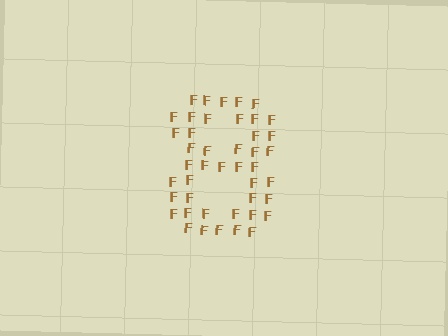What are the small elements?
The small elements are letter F's.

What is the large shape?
The large shape is the digit 8.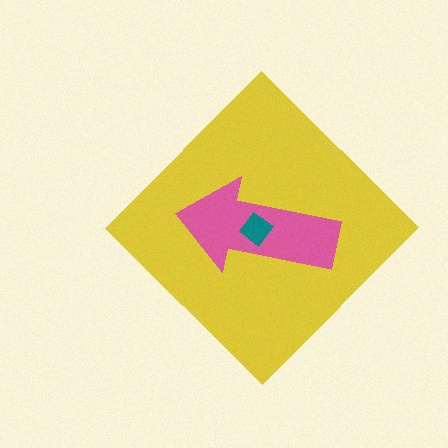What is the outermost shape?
The yellow diamond.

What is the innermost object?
The teal diamond.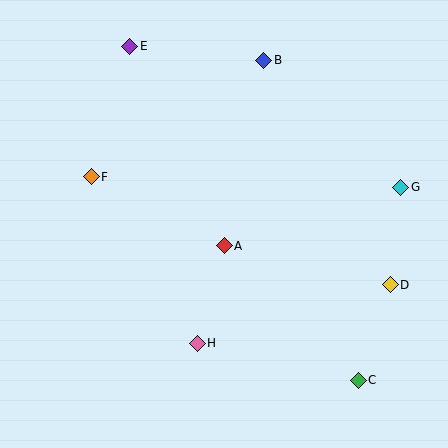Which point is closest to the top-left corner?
Point E is closest to the top-left corner.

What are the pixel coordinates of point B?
Point B is at (264, 60).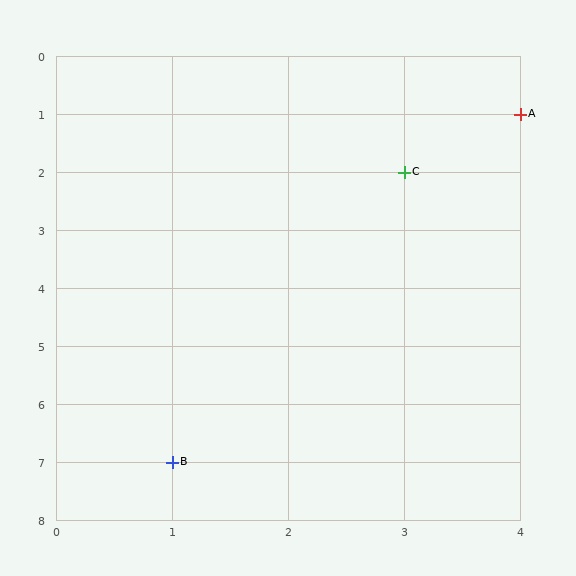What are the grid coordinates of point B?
Point B is at grid coordinates (1, 7).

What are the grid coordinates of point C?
Point C is at grid coordinates (3, 2).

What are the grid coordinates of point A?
Point A is at grid coordinates (4, 1).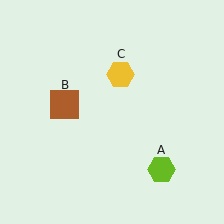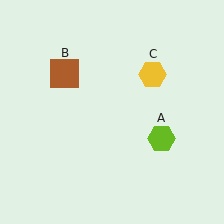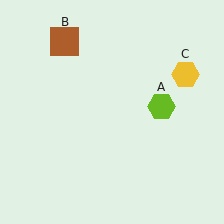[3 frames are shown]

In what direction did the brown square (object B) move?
The brown square (object B) moved up.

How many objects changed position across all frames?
3 objects changed position: lime hexagon (object A), brown square (object B), yellow hexagon (object C).